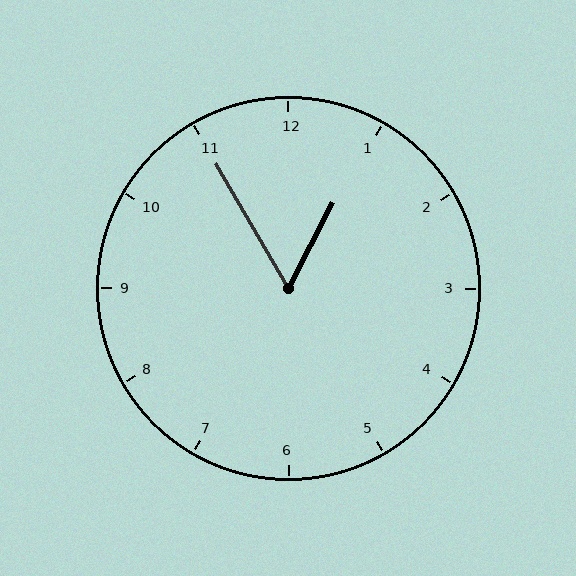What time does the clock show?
12:55.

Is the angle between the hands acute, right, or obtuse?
It is acute.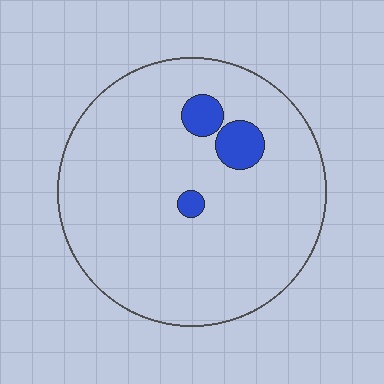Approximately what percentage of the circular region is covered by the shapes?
Approximately 5%.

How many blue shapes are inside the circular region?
3.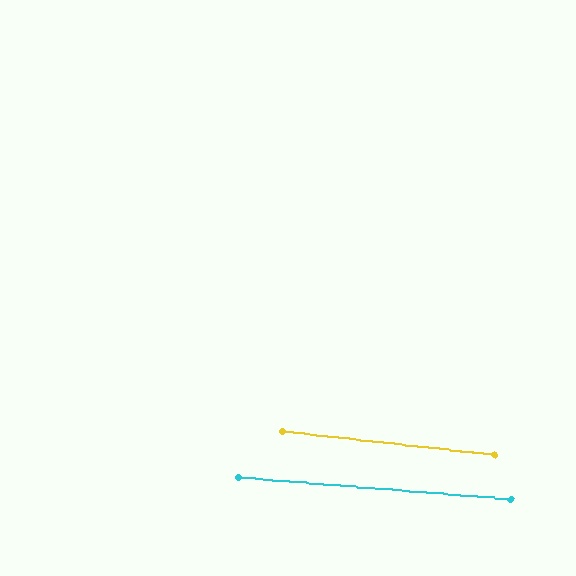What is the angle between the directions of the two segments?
Approximately 2 degrees.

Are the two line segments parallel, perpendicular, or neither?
Parallel — their directions differ by only 1.5°.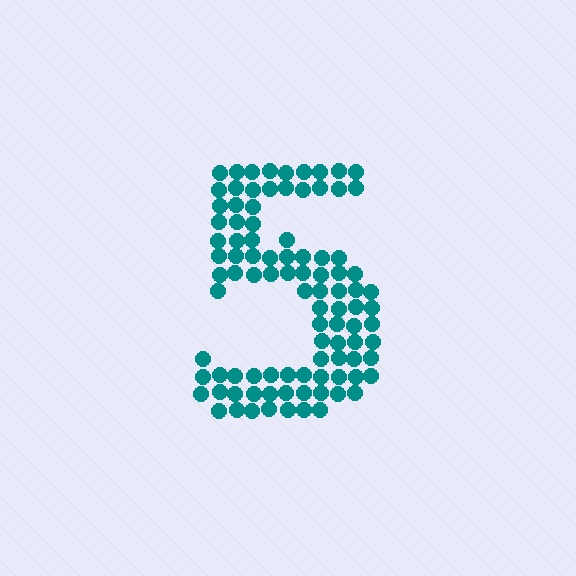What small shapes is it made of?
It is made of small circles.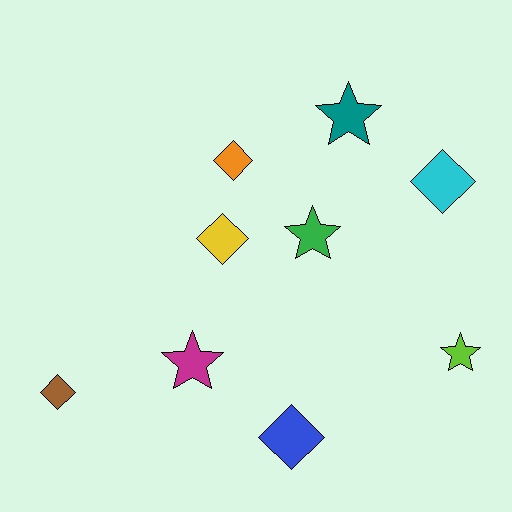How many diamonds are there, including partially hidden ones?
There are 5 diamonds.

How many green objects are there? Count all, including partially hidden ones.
There is 1 green object.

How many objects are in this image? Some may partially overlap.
There are 9 objects.